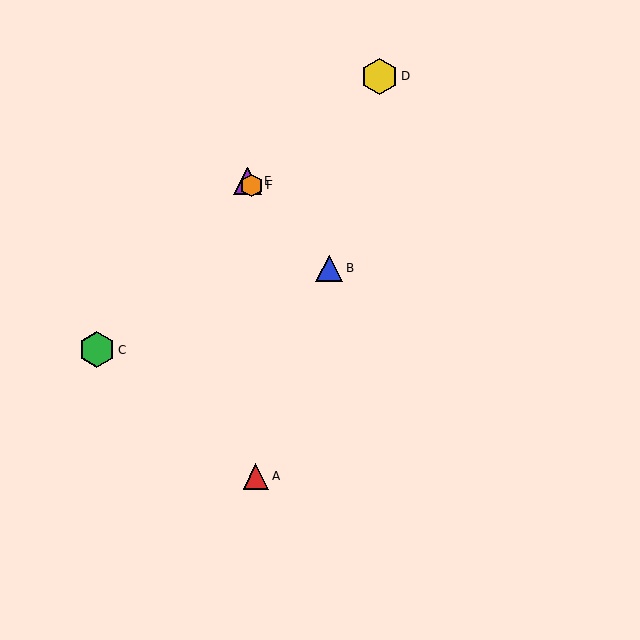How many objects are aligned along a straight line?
3 objects (B, E, F) are aligned along a straight line.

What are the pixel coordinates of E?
Object E is at (247, 181).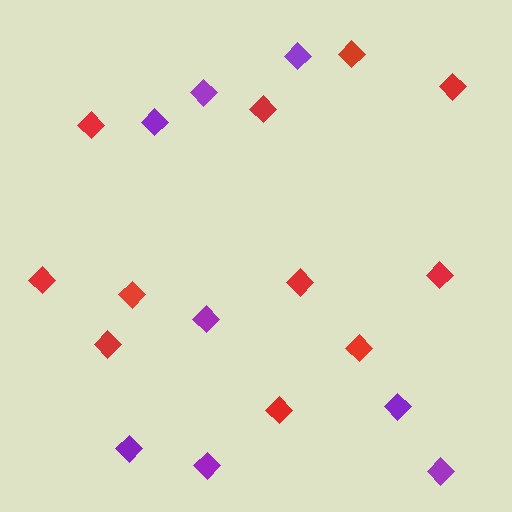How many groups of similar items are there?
There are 2 groups: one group of red diamonds (11) and one group of purple diamonds (8).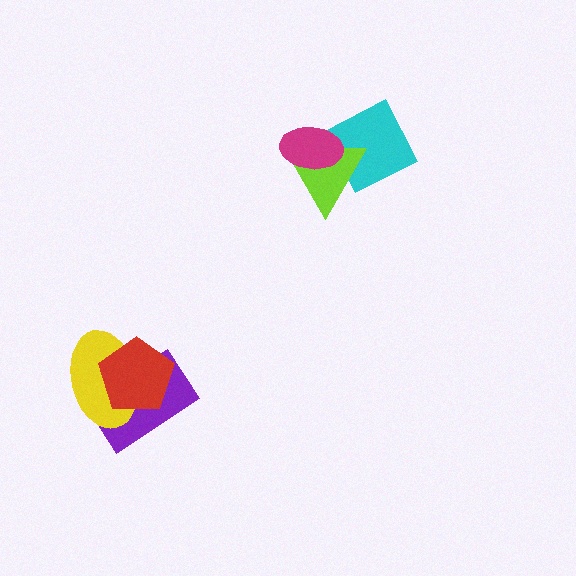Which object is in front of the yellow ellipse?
The red pentagon is in front of the yellow ellipse.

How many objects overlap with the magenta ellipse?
2 objects overlap with the magenta ellipse.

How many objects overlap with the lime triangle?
2 objects overlap with the lime triangle.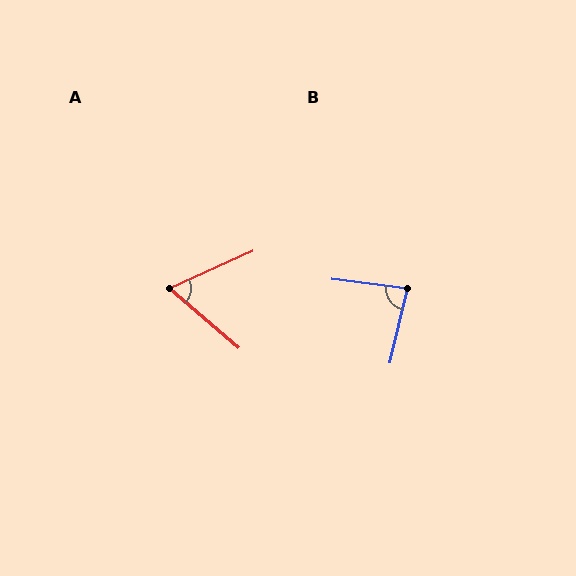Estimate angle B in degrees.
Approximately 84 degrees.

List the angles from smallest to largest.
A (65°), B (84°).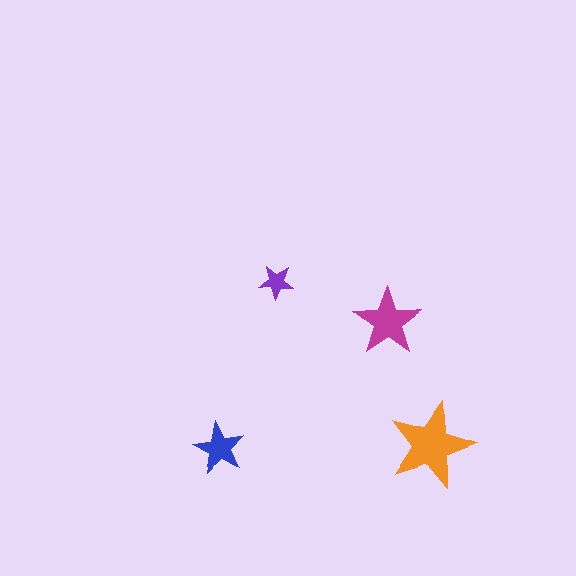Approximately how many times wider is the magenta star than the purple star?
About 2 times wider.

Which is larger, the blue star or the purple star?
The blue one.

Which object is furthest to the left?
The blue star is leftmost.